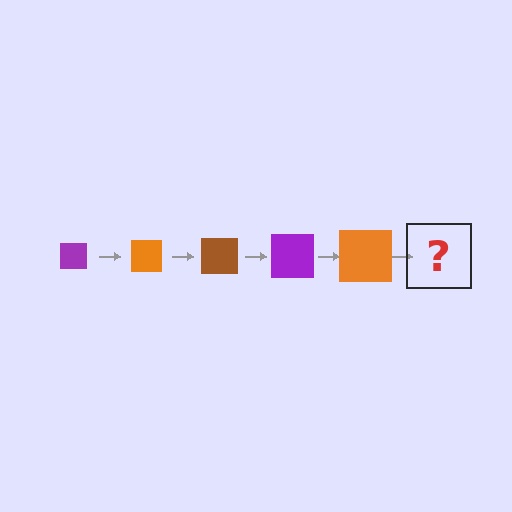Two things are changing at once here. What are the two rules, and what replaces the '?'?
The two rules are that the square grows larger each step and the color cycles through purple, orange, and brown. The '?' should be a brown square, larger than the previous one.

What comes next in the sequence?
The next element should be a brown square, larger than the previous one.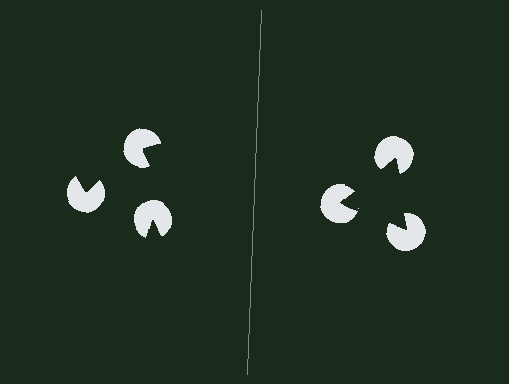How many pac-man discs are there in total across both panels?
6 — 3 on each side.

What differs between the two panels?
The pac-man discs are positioned identically on both sides; only the wedge orientations differ. On the right they align to a triangle; on the left they are misaligned.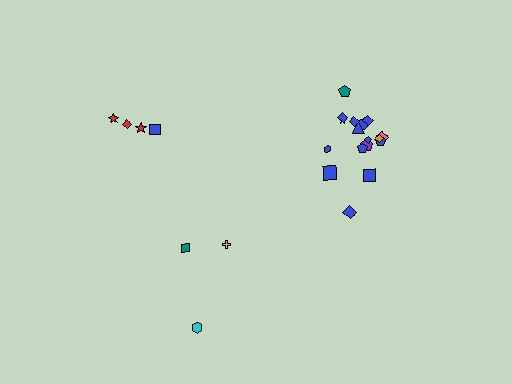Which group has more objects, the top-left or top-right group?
The top-right group.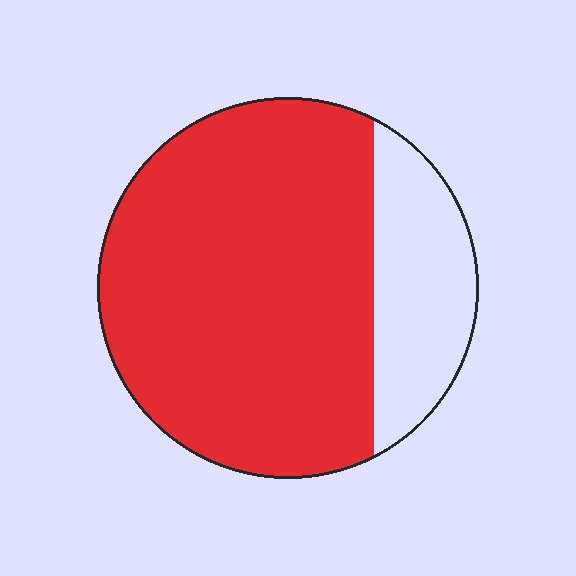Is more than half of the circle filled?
Yes.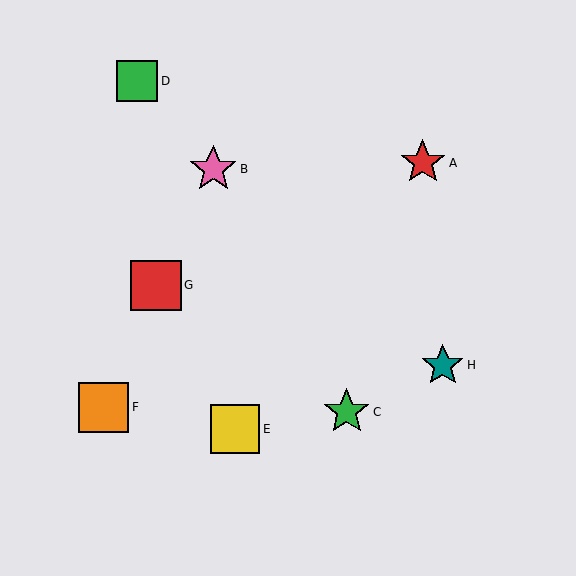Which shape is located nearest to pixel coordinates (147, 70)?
The green square (labeled D) at (137, 81) is nearest to that location.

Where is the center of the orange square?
The center of the orange square is at (104, 407).